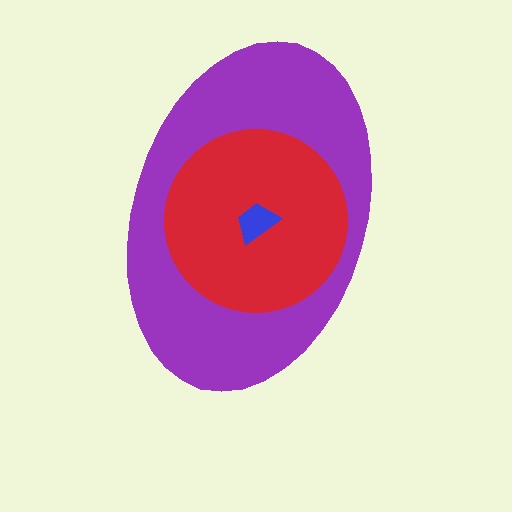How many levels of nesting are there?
3.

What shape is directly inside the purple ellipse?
The red circle.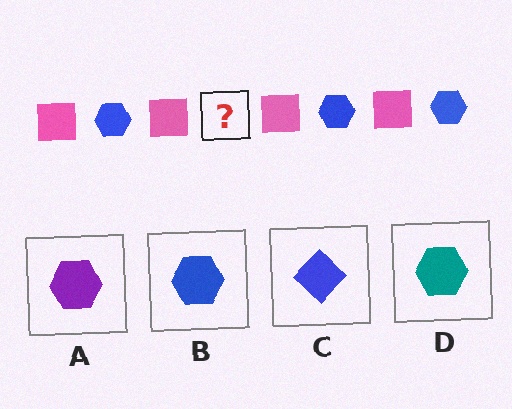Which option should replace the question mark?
Option B.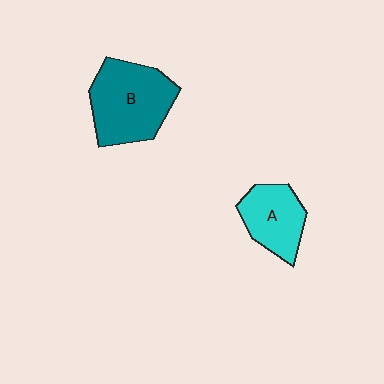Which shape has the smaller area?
Shape A (cyan).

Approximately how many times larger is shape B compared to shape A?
Approximately 1.6 times.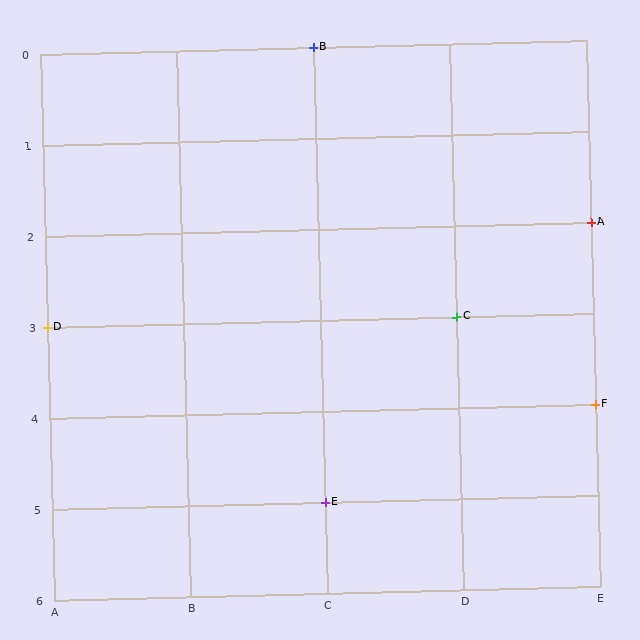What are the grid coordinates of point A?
Point A is at grid coordinates (E, 2).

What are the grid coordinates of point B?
Point B is at grid coordinates (C, 0).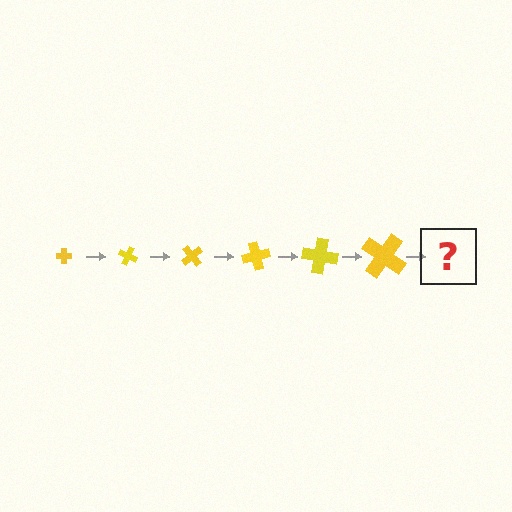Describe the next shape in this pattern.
It should be a cross, larger than the previous one and rotated 150 degrees from the start.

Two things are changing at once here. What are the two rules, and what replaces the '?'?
The two rules are that the cross grows larger each step and it rotates 25 degrees each step. The '?' should be a cross, larger than the previous one and rotated 150 degrees from the start.